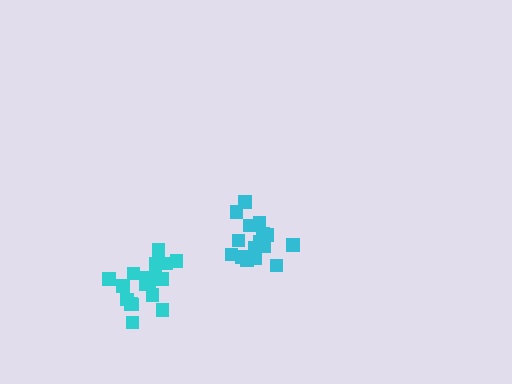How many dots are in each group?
Group 1: 20 dots, Group 2: 18 dots (38 total).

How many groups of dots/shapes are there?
There are 2 groups.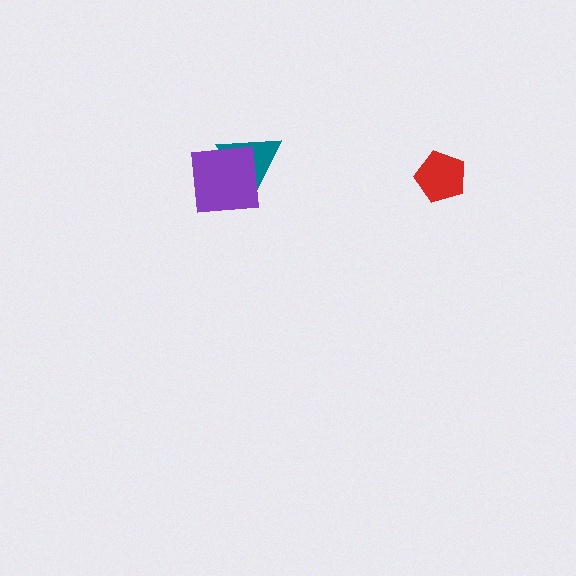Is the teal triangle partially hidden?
Yes, it is partially covered by another shape.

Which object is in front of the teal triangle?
The purple square is in front of the teal triangle.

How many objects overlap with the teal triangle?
1 object overlaps with the teal triangle.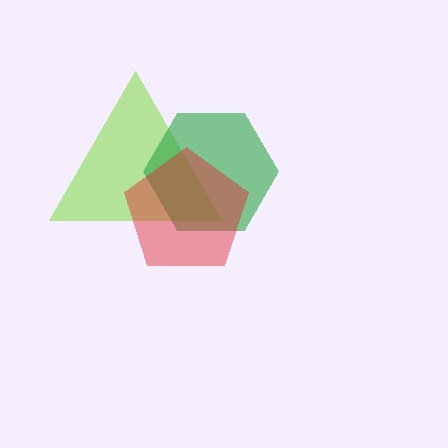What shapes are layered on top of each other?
The layered shapes are: a lime triangle, a green hexagon, a red pentagon.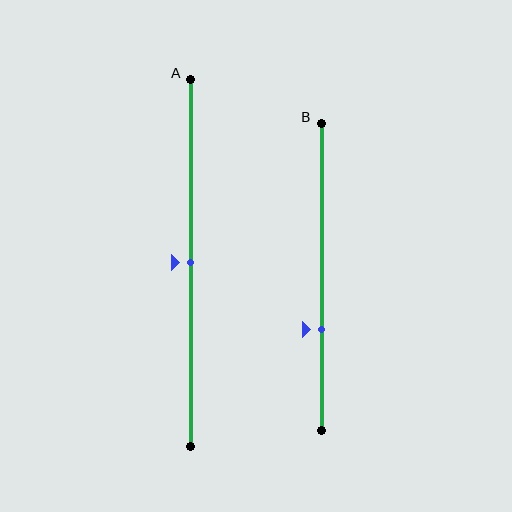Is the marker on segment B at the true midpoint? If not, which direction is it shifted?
No, the marker on segment B is shifted downward by about 17% of the segment length.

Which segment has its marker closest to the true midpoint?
Segment A has its marker closest to the true midpoint.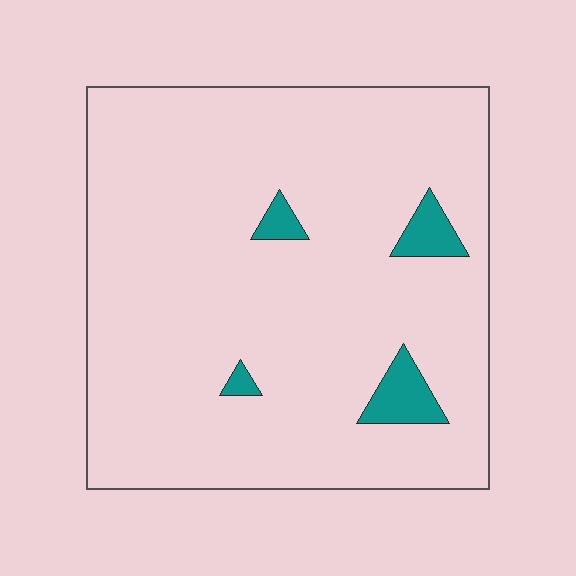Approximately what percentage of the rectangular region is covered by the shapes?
Approximately 5%.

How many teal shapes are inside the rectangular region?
4.